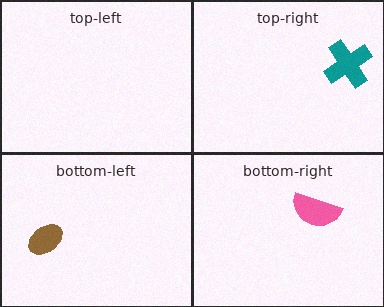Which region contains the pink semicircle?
The bottom-right region.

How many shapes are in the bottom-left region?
1.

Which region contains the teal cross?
The top-right region.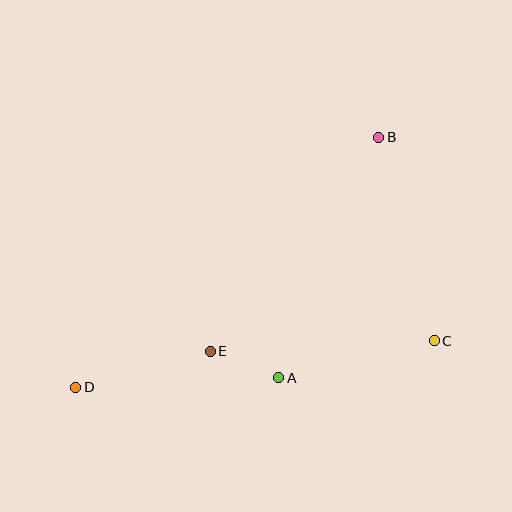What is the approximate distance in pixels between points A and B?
The distance between A and B is approximately 260 pixels.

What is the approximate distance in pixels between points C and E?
The distance between C and E is approximately 224 pixels.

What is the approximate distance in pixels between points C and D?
The distance between C and D is approximately 361 pixels.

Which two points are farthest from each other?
Points B and D are farthest from each other.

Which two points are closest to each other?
Points A and E are closest to each other.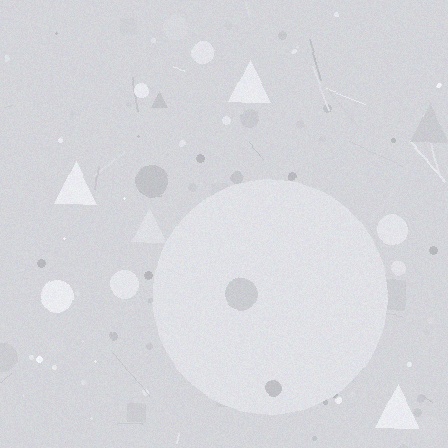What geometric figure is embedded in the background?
A circle is embedded in the background.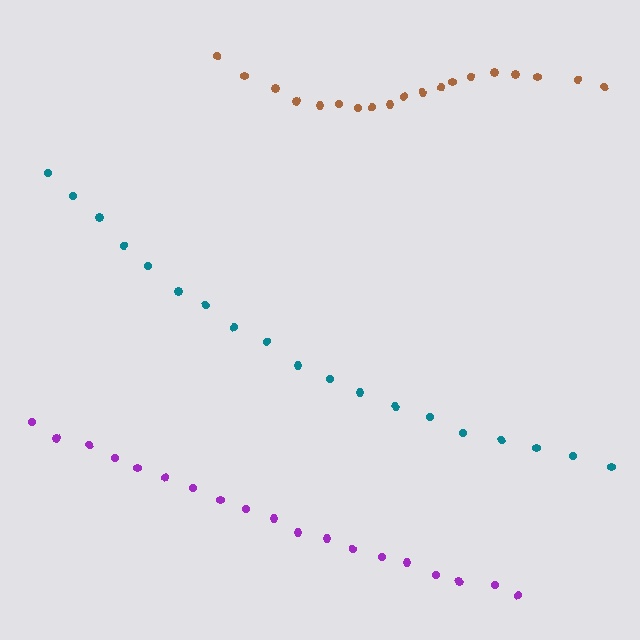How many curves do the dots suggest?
There are 3 distinct paths.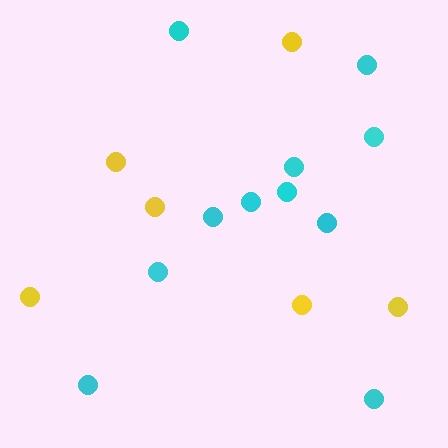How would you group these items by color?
There are 2 groups: one group of cyan circles (11) and one group of yellow circles (6).